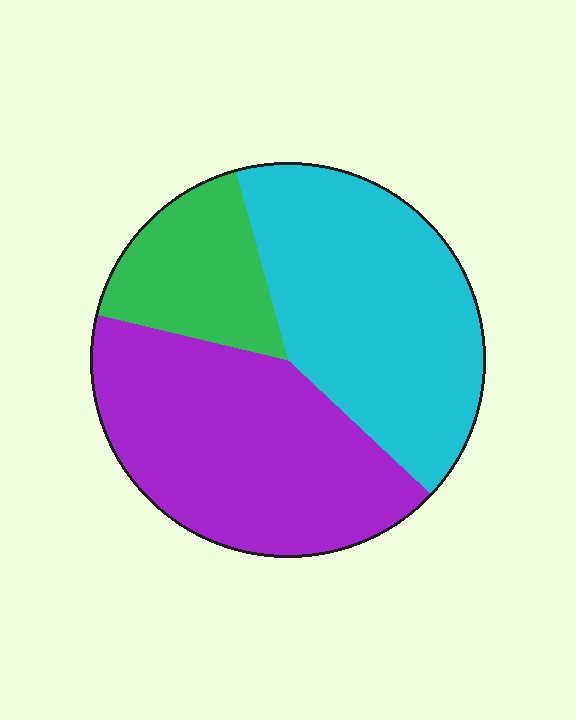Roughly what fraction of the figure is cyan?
Cyan takes up about two fifths (2/5) of the figure.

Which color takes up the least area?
Green, at roughly 15%.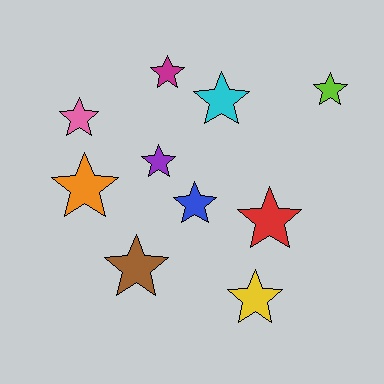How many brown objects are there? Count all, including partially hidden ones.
There is 1 brown object.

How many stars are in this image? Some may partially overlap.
There are 10 stars.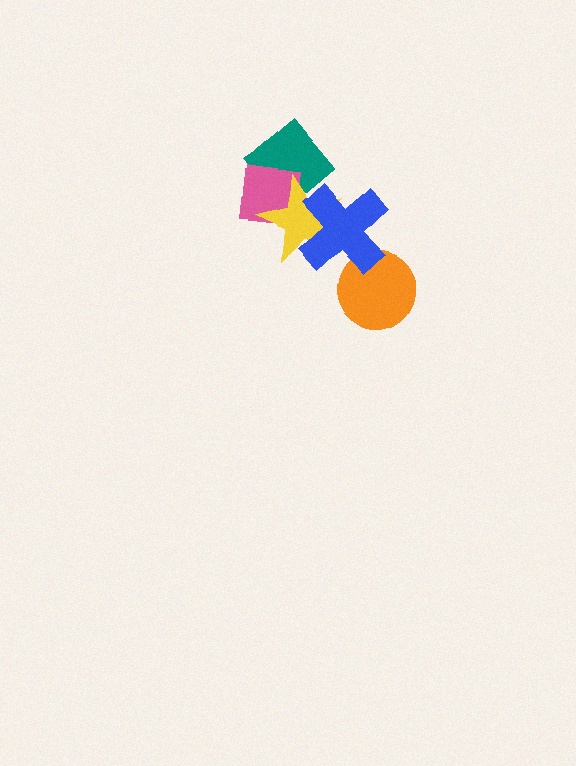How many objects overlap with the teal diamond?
2 objects overlap with the teal diamond.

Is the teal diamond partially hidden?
Yes, it is partially covered by another shape.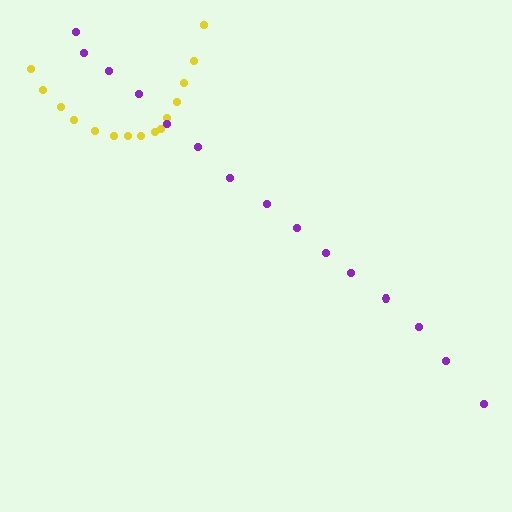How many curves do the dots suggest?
There are 2 distinct paths.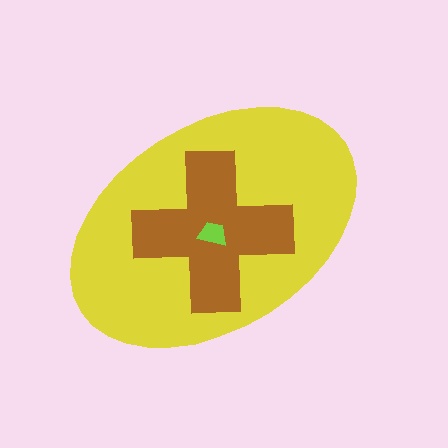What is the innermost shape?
The lime trapezoid.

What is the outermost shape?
The yellow ellipse.